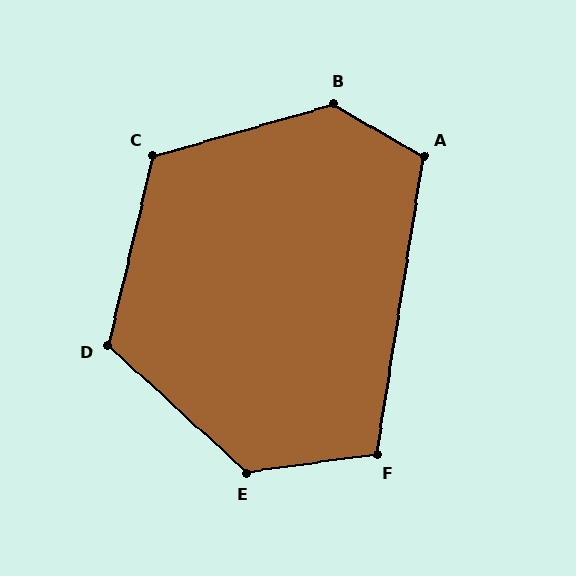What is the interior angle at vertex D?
Approximately 119 degrees (obtuse).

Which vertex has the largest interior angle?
B, at approximately 134 degrees.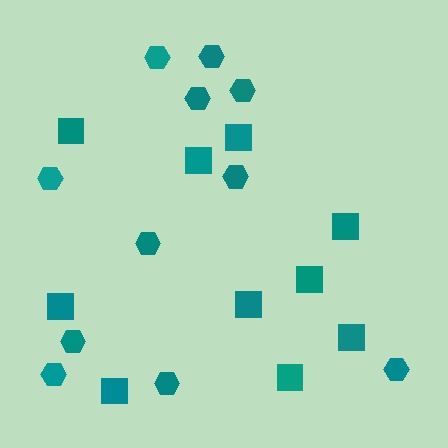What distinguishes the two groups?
There are 2 groups: one group of hexagons (11) and one group of squares (10).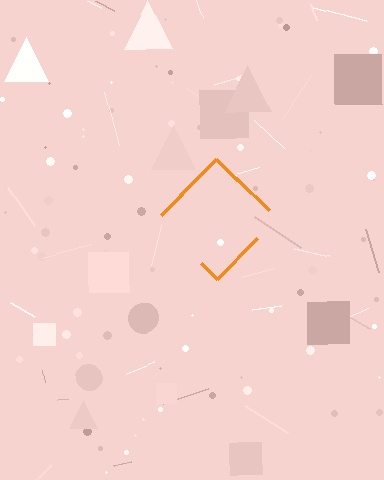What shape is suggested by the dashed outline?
The dashed outline suggests a diamond.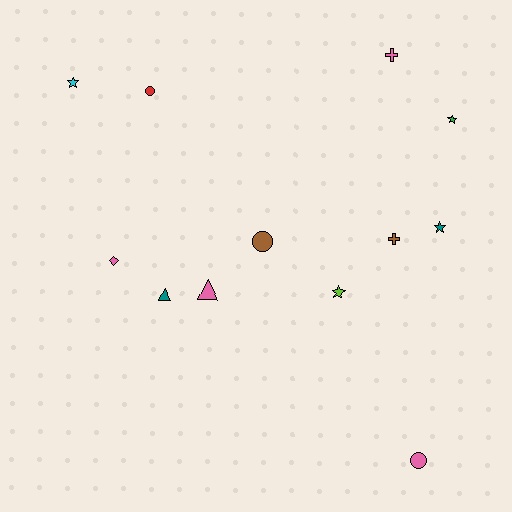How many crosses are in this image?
There are 2 crosses.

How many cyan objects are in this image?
There is 1 cyan object.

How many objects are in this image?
There are 12 objects.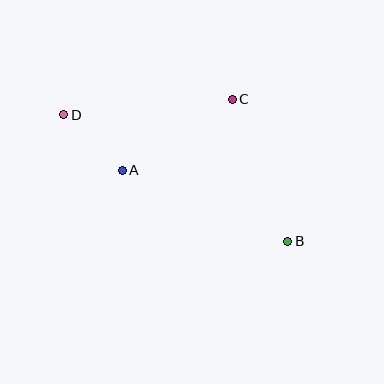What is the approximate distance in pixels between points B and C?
The distance between B and C is approximately 153 pixels.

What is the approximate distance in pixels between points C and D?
The distance between C and D is approximately 169 pixels.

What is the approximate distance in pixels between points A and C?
The distance between A and C is approximately 131 pixels.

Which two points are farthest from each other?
Points B and D are farthest from each other.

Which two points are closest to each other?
Points A and D are closest to each other.